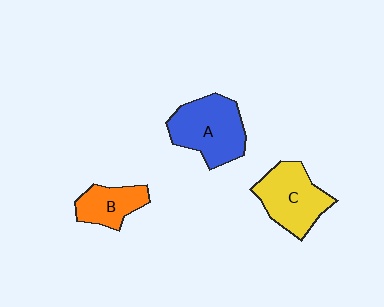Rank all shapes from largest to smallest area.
From largest to smallest: A (blue), C (yellow), B (orange).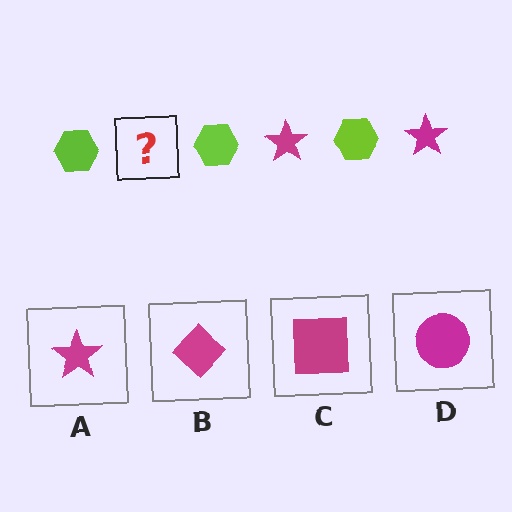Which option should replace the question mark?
Option A.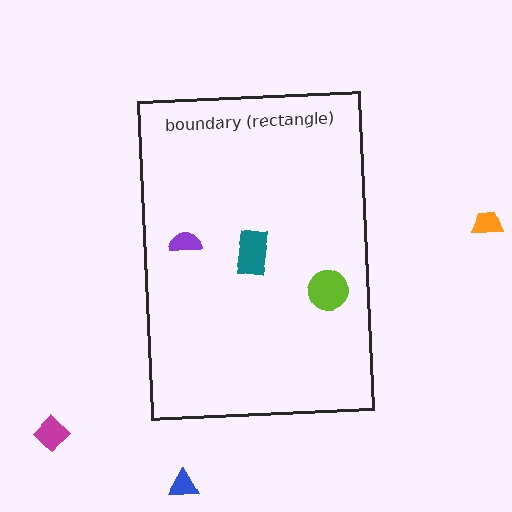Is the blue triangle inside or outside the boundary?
Outside.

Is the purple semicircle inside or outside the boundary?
Inside.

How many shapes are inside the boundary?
3 inside, 3 outside.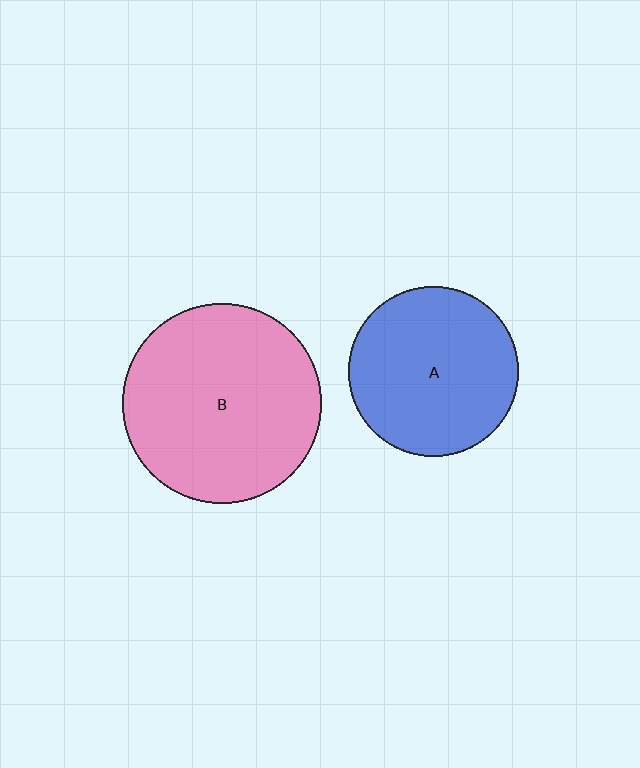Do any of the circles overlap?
No, none of the circles overlap.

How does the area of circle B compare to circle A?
Approximately 1.4 times.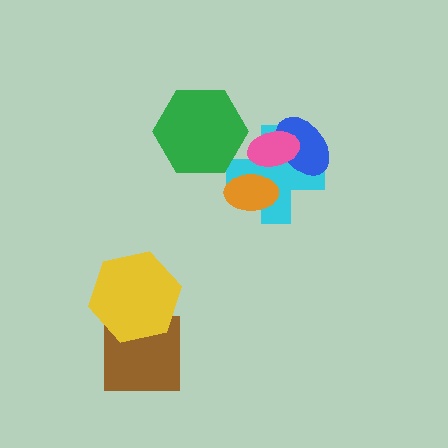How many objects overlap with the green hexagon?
1 object overlaps with the green hexagon.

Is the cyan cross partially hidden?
Yes, it is partially covered by another shape.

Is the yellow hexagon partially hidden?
No, no other shape covers it.